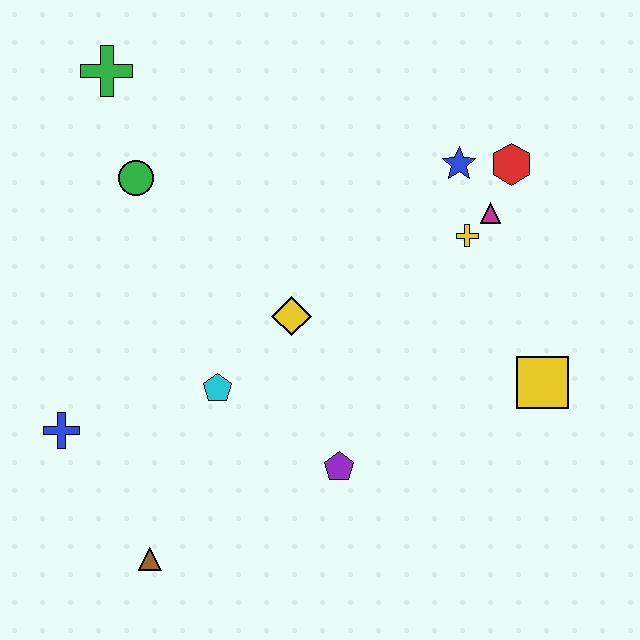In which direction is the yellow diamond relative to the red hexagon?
The yellow diamond is to the left of the red hexagon.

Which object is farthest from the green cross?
The yellow square is farthest from the green cross.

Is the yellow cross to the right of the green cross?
Yes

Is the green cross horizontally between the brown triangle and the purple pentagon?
No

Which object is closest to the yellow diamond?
The cyan pentagon is closest to the yellow diamond.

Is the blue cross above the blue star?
No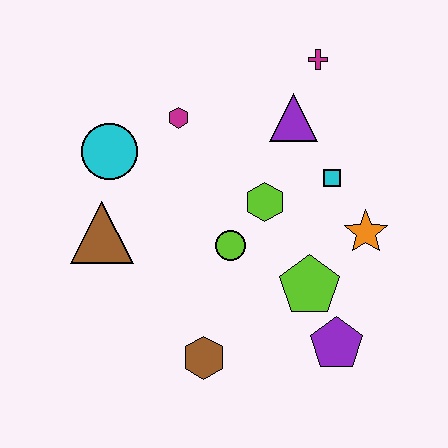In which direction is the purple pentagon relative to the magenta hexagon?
The purple pentagon is below the magenta hexagon.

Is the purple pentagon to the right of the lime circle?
Yes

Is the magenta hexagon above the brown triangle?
Yes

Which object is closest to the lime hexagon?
The lime circle is closest to the lime hexagon.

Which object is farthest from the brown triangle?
The magenta cross is farthest from the brown triangle.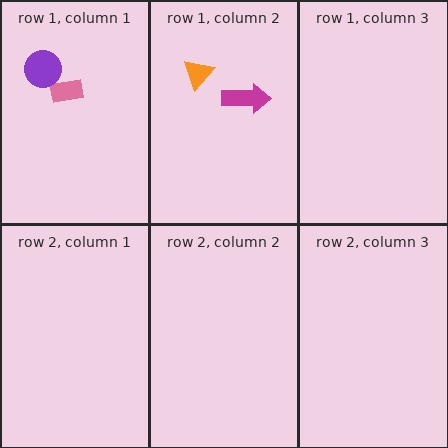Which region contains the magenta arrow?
The row 1, column 2 region.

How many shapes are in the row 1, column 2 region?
2.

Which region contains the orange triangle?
The row 1, column 2 region.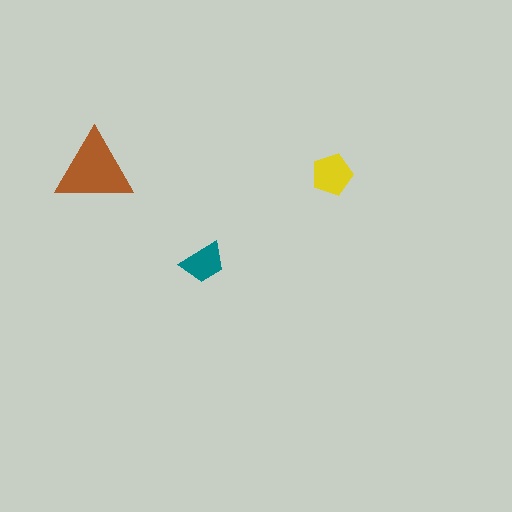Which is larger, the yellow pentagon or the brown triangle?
The brown triangle.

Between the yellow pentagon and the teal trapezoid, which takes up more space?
The yellow pentagon.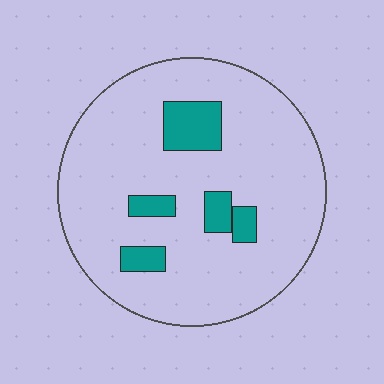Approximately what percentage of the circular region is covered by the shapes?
Approximately 15%.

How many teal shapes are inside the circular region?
5.